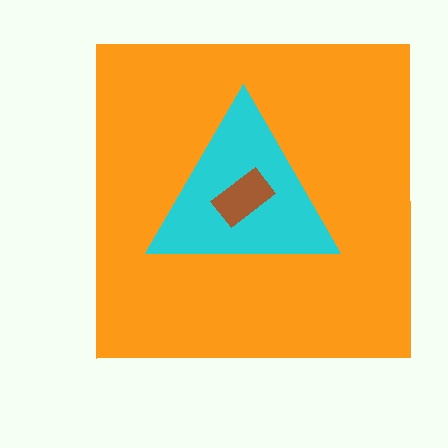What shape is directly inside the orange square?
The cyan triangle.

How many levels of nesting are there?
3.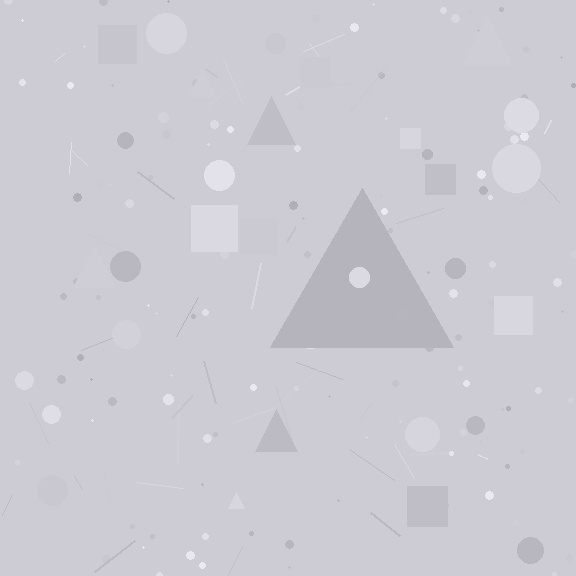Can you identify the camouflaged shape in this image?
The camouflaged shape is a triangle.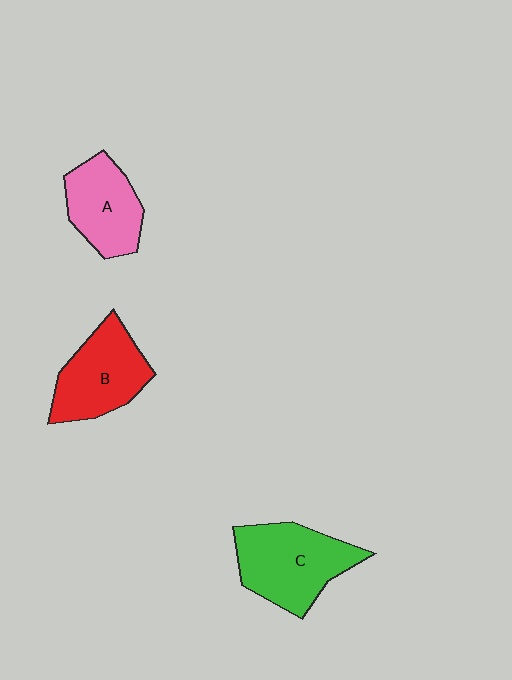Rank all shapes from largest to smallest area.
From largest to smallest: C (green), B (red), A (pink).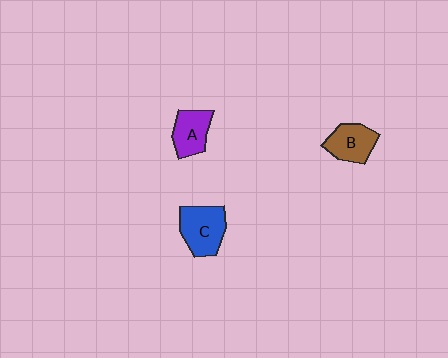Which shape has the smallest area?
Shape A (purple).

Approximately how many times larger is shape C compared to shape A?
Approximately 1.3 times.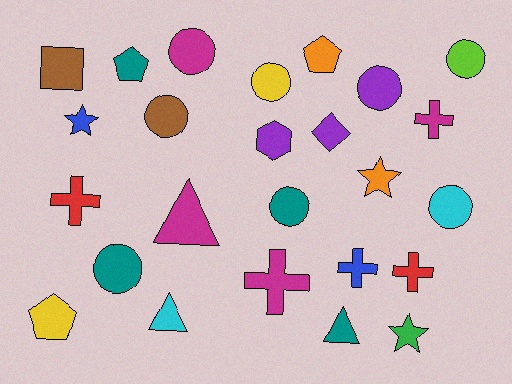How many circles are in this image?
There are 8 circles.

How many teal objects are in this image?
There are 4 teal objects.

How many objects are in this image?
There are 25 objects.